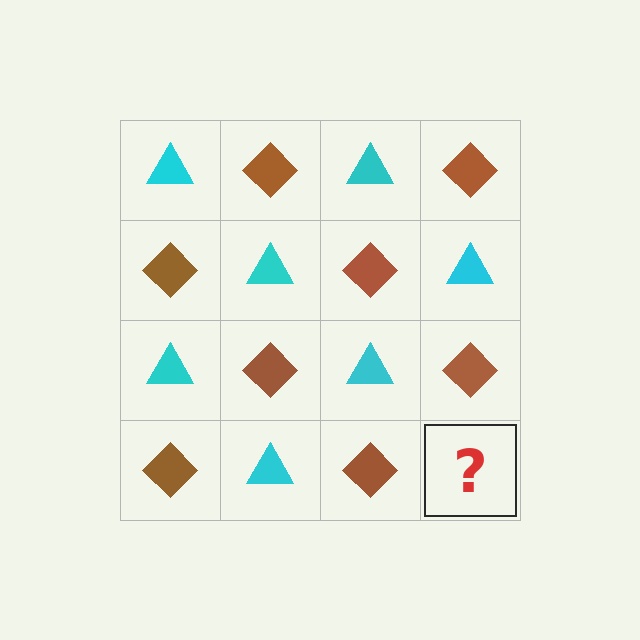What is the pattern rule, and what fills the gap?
The rule is that it alternates cyan triangle and brown diamond in a checkerboard pattern. The gap should be filled with a cyan triangle.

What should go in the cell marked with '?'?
The missing cell should contain a cyan triangle.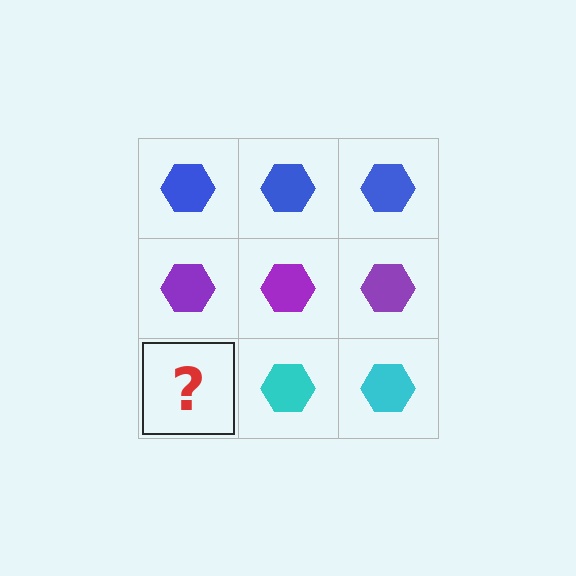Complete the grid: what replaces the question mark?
The question mark should be replaced with a cyan hexagon.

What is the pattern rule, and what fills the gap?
The rule is that each row has a consistent color. The gap should be filled with a cyan hexagon.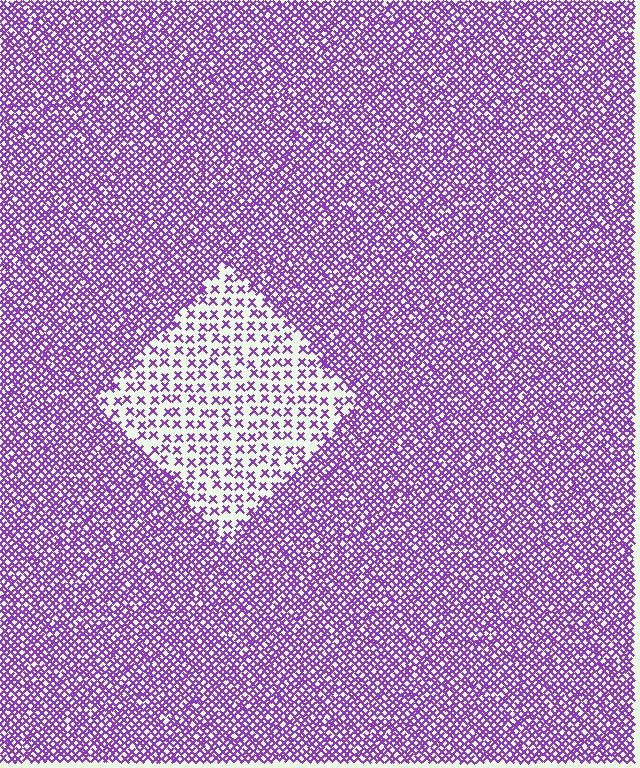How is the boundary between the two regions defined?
The boundary is defined by a change in element density (approximately 2.7x ratio). All elements are the same color, size, and shape.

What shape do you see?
I see a diamond.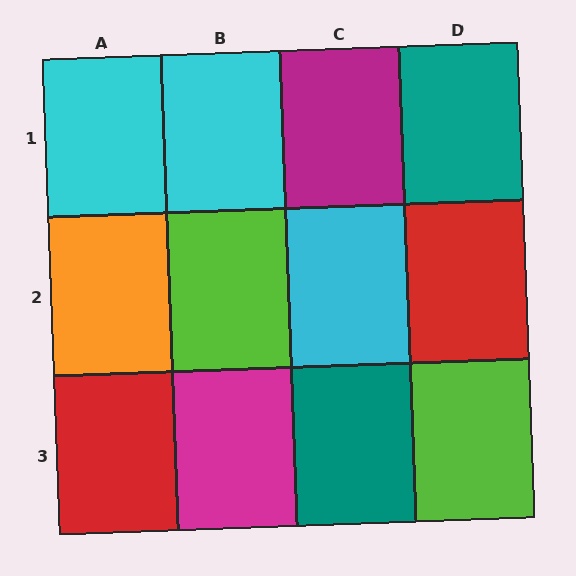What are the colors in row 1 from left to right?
Cyan, cyan, magenta, teal.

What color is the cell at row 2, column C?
Cyan.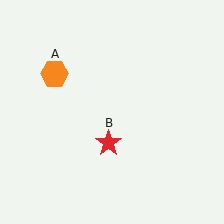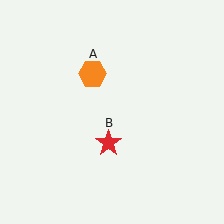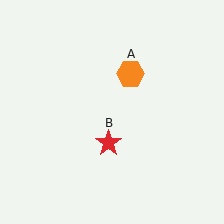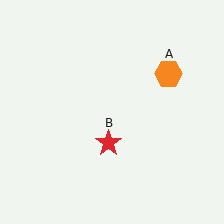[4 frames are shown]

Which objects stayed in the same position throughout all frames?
Red star (object B) remained stationary.